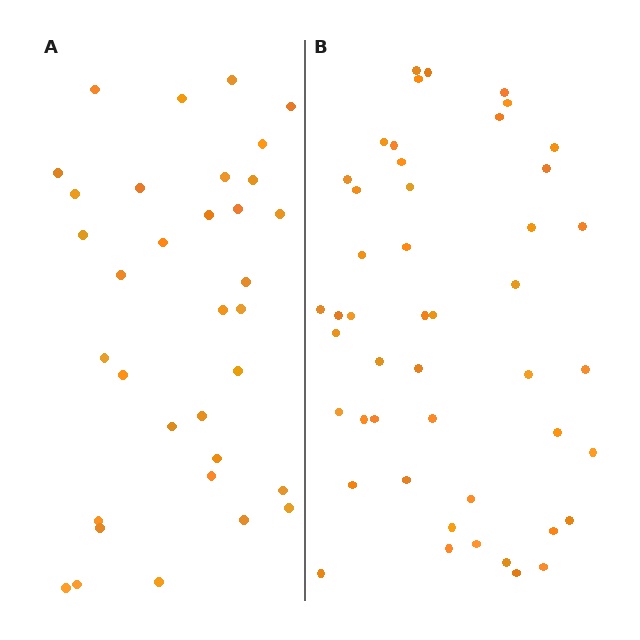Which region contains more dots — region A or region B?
Region B (the right region) has more dots.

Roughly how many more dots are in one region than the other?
Region B has approximately 15 more dots than region A.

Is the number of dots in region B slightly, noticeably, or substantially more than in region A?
Region B has noticeably more, but not dramatically so. The ratio is roughly 1.4 to 1.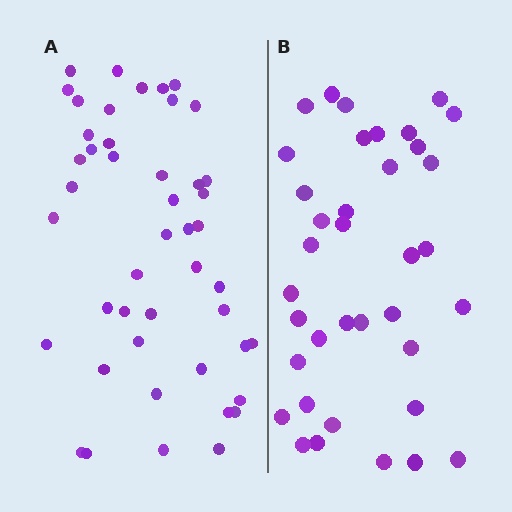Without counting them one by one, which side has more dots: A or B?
Region A (the left region) has more dots.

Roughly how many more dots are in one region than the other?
Region A has roughly 8 or so more dots than region B.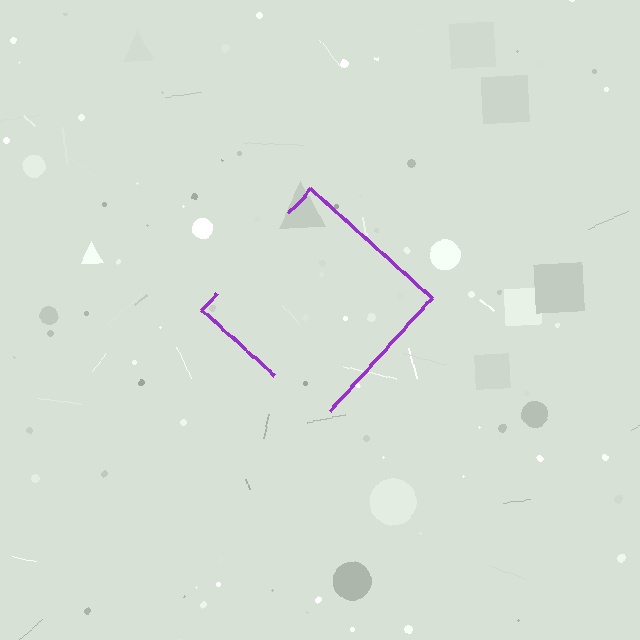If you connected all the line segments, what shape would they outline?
They would outline a diamond.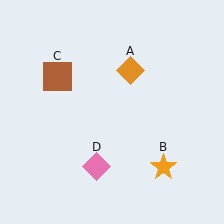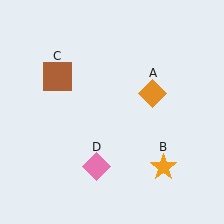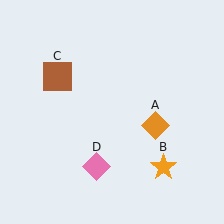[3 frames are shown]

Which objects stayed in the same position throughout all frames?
Orange star (object B) and brown square (object C) and pink diamond (object D) remained stationary.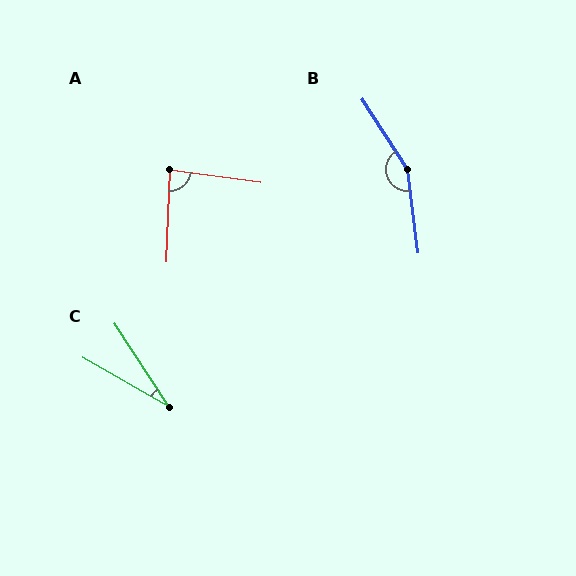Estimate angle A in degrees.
Approximately 84 degrees.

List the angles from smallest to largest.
C (27°), A (84°), B (154°).